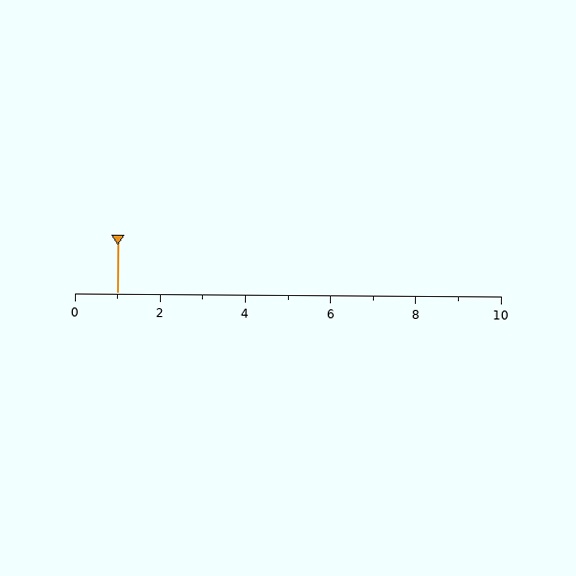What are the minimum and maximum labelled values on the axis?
The axis runs from 0 to 10.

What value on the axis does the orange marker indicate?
The marker indicates approximately 1.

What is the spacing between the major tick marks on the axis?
The major ticks are spaced 2 apart.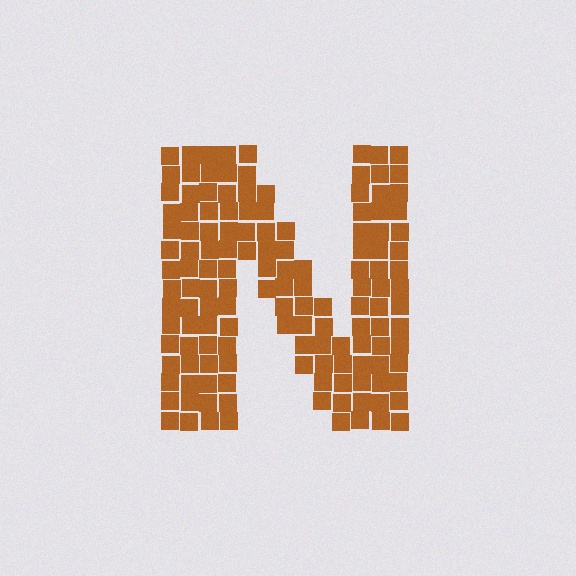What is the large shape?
The large shape is the letter N.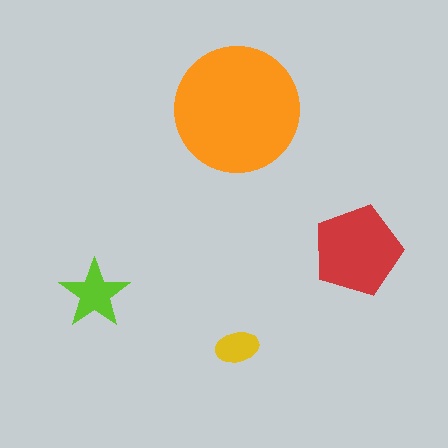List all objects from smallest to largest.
The yellow ellipse, the lime star, the red pentagon, the orange circle.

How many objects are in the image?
There are 4 objects in the image.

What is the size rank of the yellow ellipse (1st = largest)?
4th.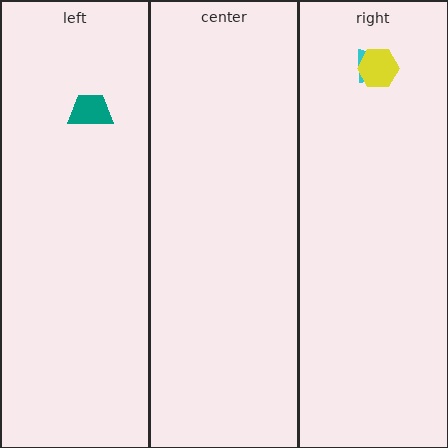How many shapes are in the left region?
1.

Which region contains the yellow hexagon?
The right region.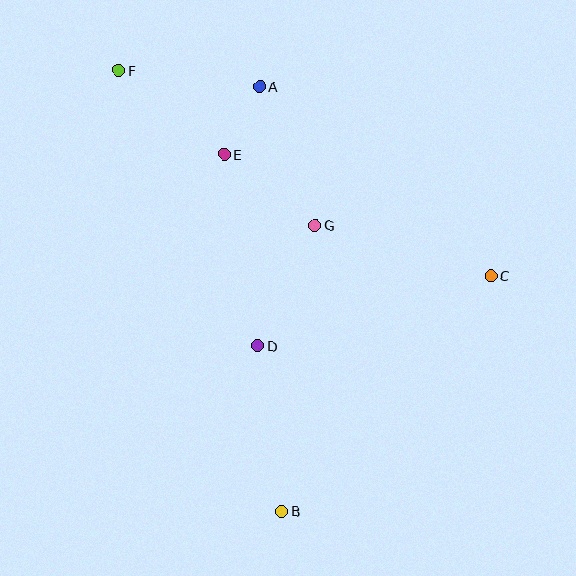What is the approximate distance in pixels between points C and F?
The distance between C and F is approximately 425 pixels.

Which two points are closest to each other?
Points A and E are closest to each other.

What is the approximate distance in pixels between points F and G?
The distance between F and G is approximately 250 pixels.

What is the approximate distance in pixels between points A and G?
The distance between A and G is approximately 150 pixels.